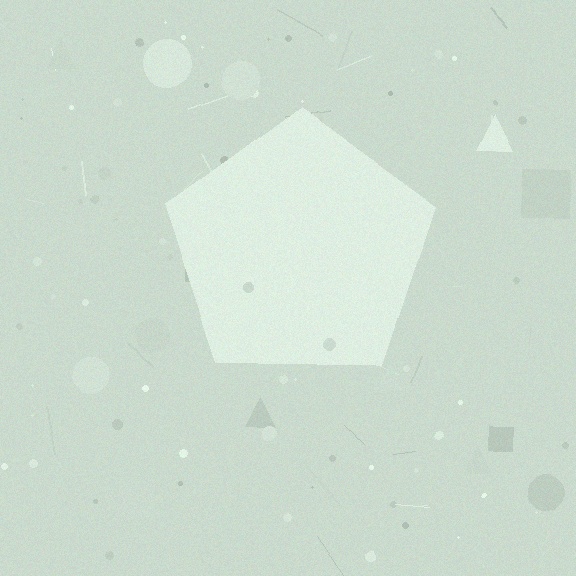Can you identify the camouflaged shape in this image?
The camouflaged shape is a pentagon.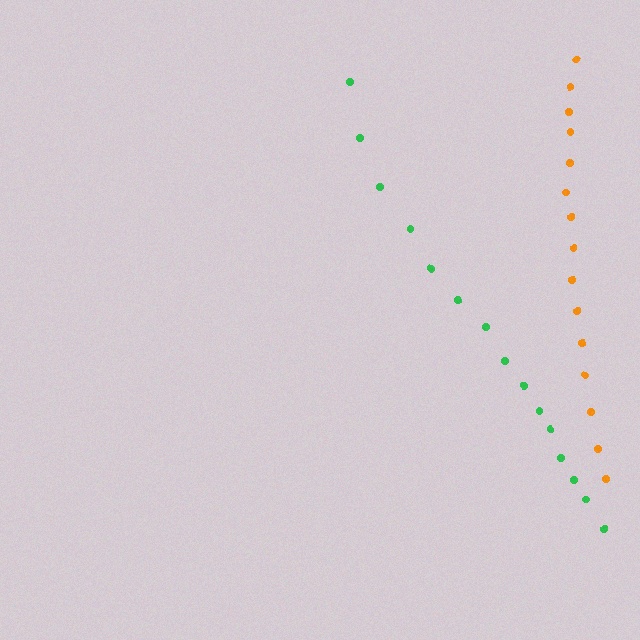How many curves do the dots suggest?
There are 2 distinct paths.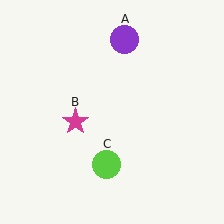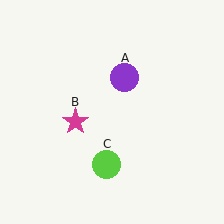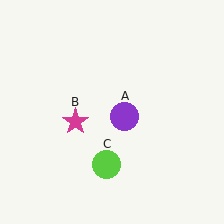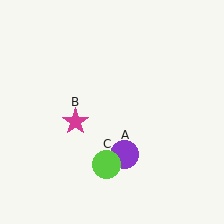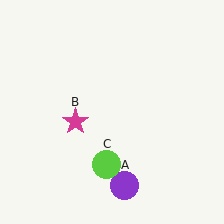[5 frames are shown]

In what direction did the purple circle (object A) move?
The purple circle (object A) moved down.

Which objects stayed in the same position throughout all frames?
Magenta star (object B) and lime circle (object C) remained stationary.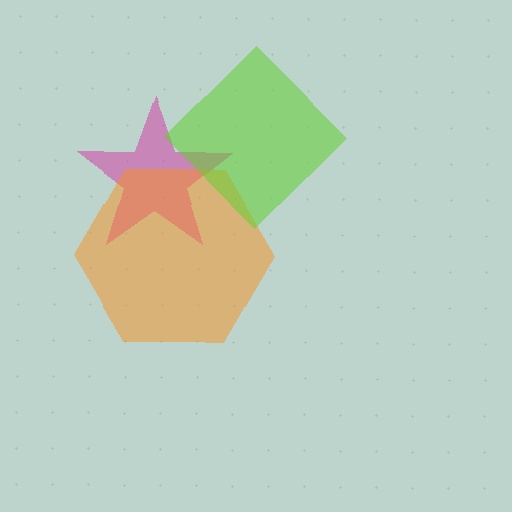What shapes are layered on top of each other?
The layered shapes are: a magenta star, an orange hexagon, a lime diamond.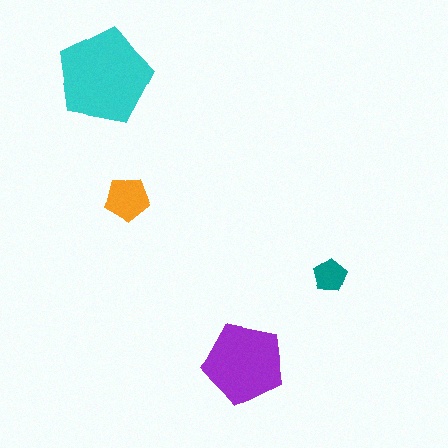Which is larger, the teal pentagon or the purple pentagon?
The purple one.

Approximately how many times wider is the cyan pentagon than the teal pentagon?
About 3 times wider.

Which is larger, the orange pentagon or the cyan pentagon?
The cyan one.